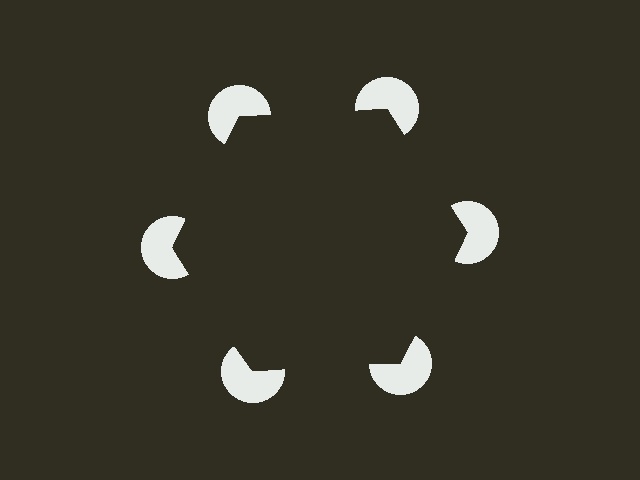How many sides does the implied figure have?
6 sides.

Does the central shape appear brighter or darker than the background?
It typically appears slightly darker than the background, even though no actual brightness change is drawn.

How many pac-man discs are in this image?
There are 6 — one at each vertex of the illusory hexagon.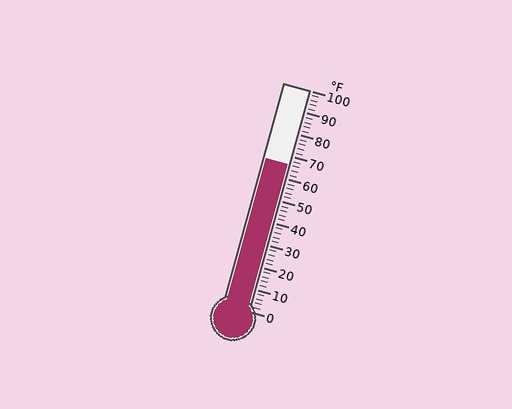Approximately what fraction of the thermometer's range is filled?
The thermometer is filled to approximately 65% of its range.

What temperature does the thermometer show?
The thermometer shows approximately 66°F.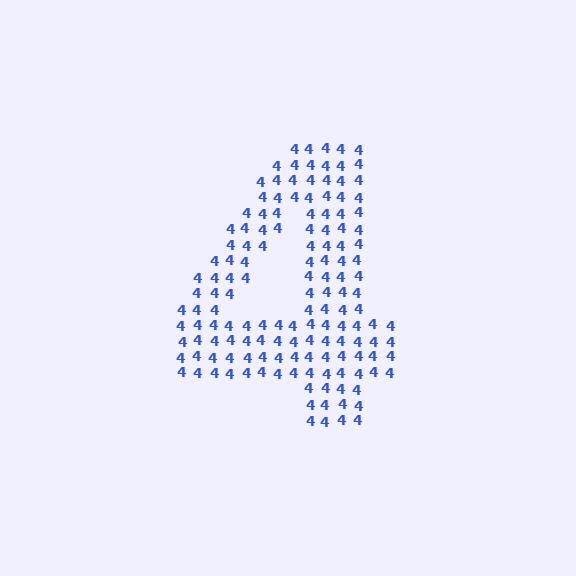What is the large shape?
The large shape is the digit 4.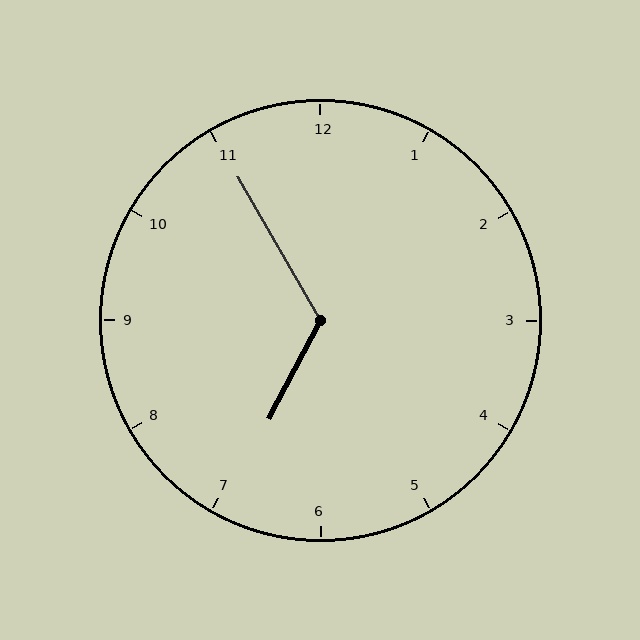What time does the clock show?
6:55.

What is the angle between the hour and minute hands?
Approximately 122 degrees.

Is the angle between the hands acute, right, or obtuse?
It is obtuse.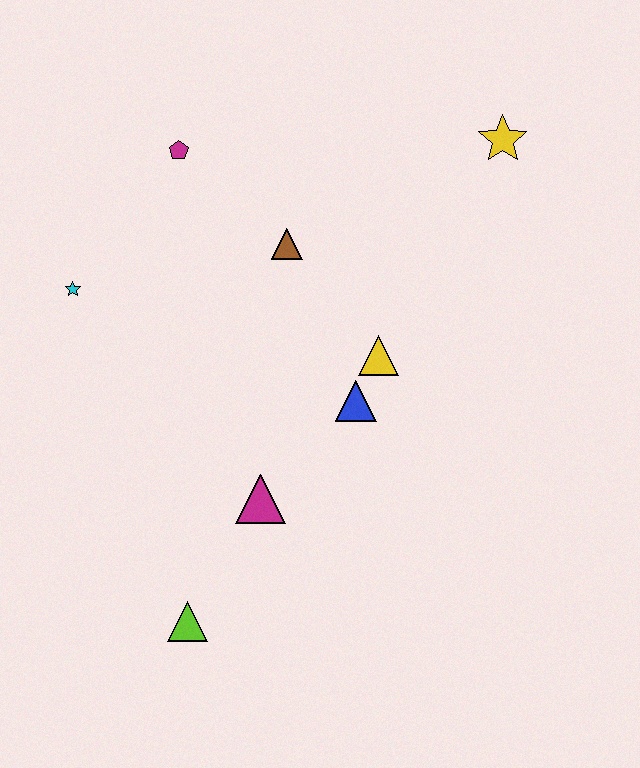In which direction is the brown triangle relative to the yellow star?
The brown triangle is to the left of the yellow star.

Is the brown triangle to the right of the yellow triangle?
No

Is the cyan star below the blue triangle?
No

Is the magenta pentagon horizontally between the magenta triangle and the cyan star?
Yes